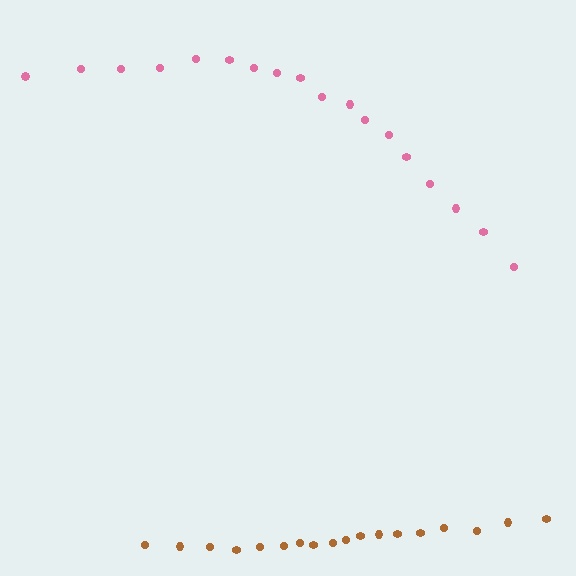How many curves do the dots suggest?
There are 2 distinct paths.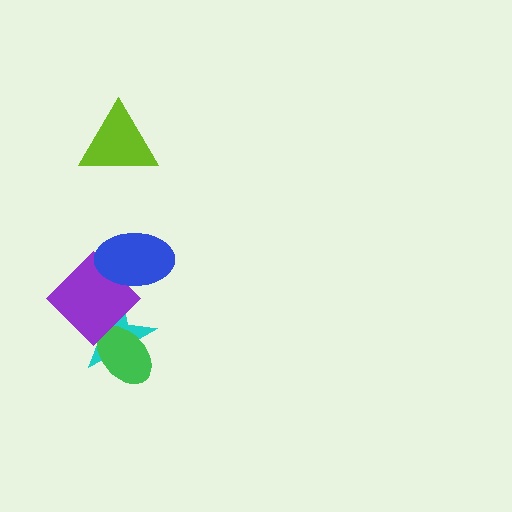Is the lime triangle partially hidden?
No, no other shape covers it.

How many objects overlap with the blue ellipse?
1 object overlaps with the blue ellipse.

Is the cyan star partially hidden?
Yes, it is partially covered by another shape.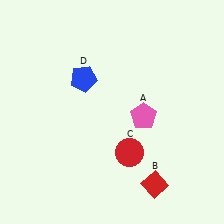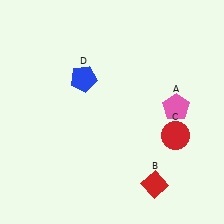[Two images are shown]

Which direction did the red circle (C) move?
The red circle (C) moved right.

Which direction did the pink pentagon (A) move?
The pink pentagon (A) moved right.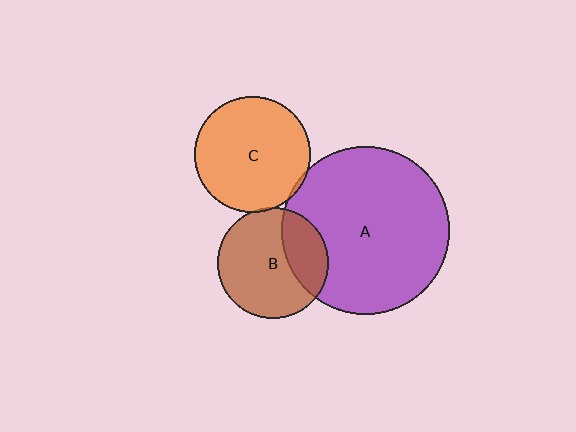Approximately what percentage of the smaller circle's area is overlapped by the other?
Approximately 30%.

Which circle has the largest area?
Circle A (purple).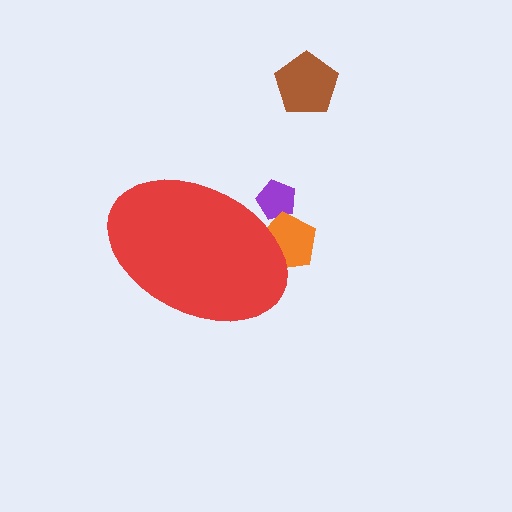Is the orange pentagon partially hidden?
Yes, the orange pentagon is partially hidden behind the red ellipse.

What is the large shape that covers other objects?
A red ellipse.